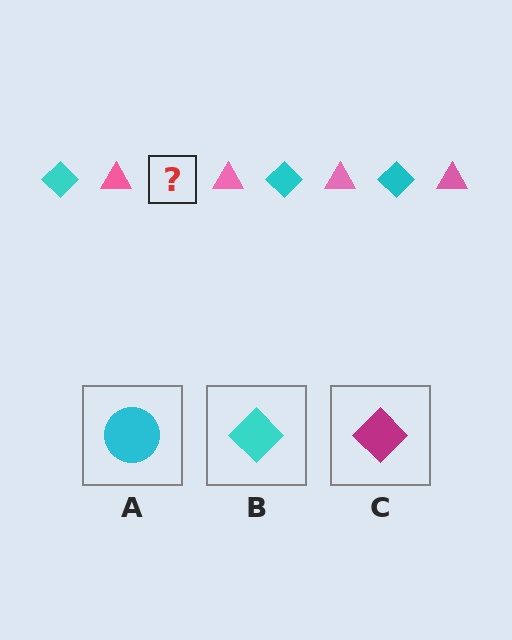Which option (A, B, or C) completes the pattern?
B.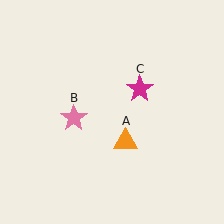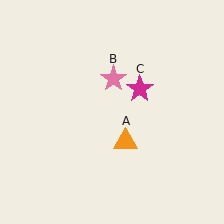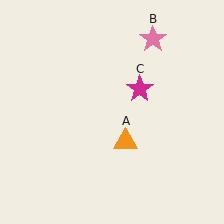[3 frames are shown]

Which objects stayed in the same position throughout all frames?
Orange triangle (object A) and magenta star (object C) remained stationary.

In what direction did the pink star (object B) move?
The pink star (object B) moved up and to the right.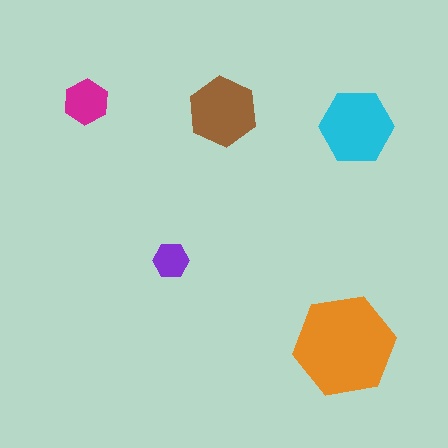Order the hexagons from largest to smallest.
the orange one, the cyan one, the brown one, the magenta one, the purple one.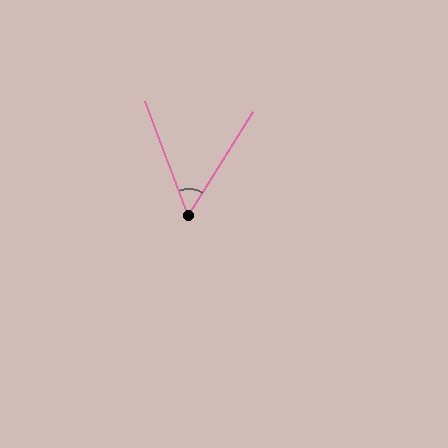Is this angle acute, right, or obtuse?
It is acute.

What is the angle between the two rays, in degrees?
Approximately 53 degrees.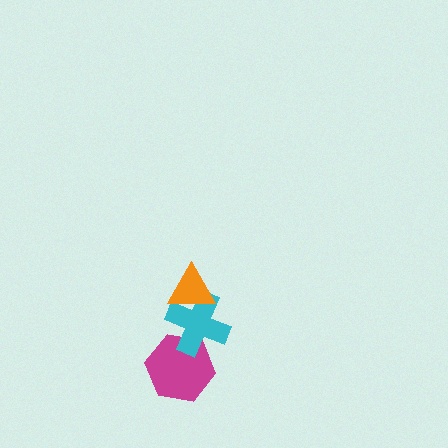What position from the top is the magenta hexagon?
The magenta hexagon is 3rd from the top.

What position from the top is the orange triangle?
The orange triangle is 1st from the top.